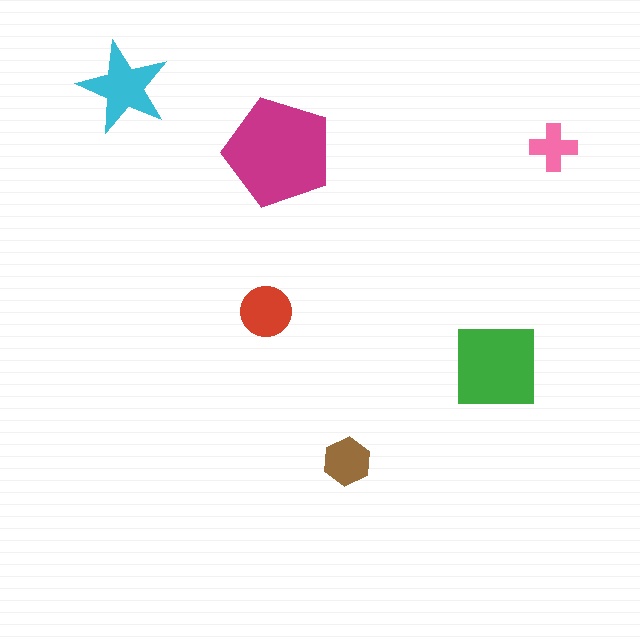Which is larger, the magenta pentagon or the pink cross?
The magenta pentagon.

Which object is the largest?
The magenta pentagon.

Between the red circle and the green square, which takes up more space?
The green square.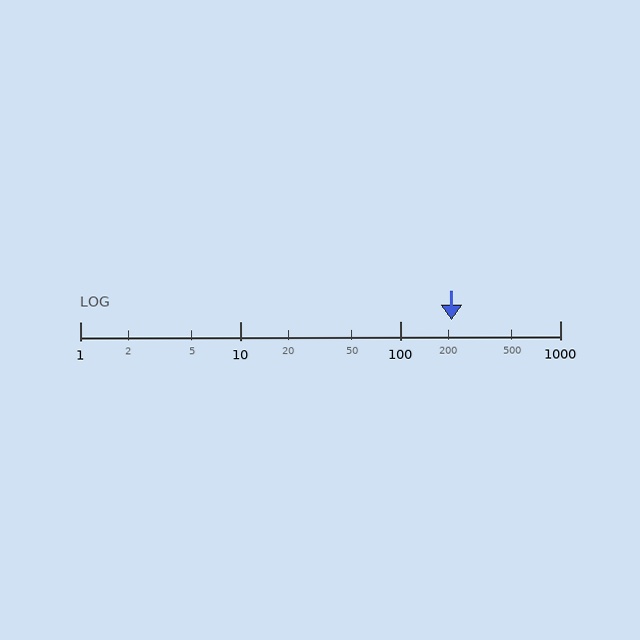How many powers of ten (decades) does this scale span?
The scale spans 3 decades, from 1 to 1000.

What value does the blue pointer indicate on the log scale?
The pointer indicates approximately 210.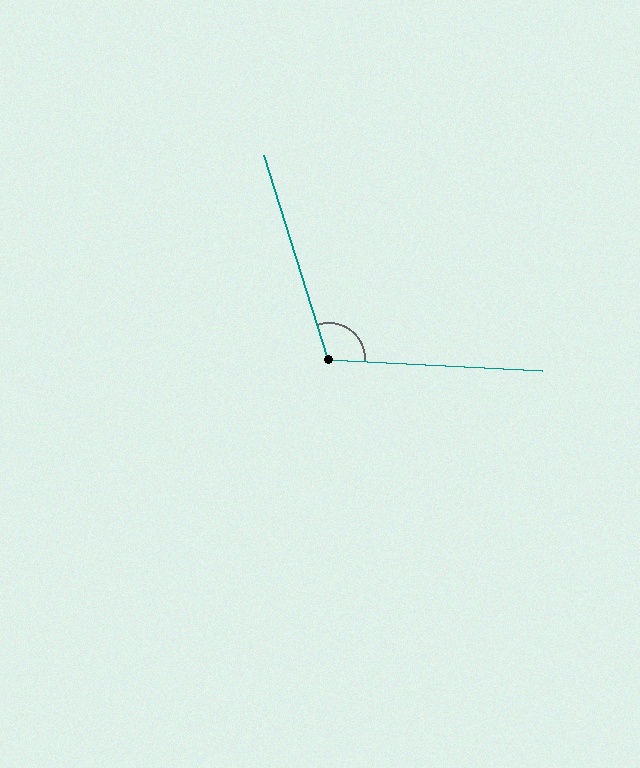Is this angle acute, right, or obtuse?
It is obtuse.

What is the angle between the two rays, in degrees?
Approximately 111 degrees.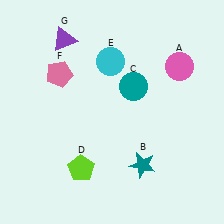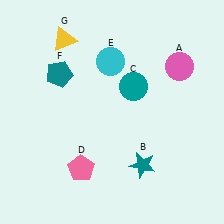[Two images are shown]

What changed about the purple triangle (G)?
In Image 1, G is purple. In Image 2, it changed to yellow.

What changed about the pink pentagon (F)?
In Image 1, F is pink. In Image 2, it changed to teal.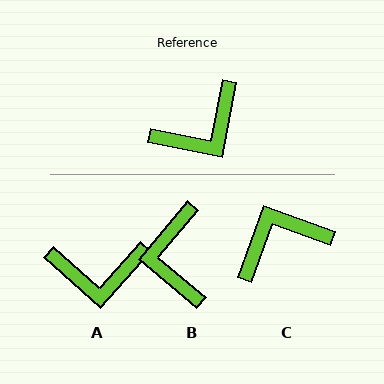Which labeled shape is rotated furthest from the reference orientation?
C, about 171 degrees away.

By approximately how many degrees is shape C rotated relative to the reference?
Approximately 171 degrees counter-clockwise.